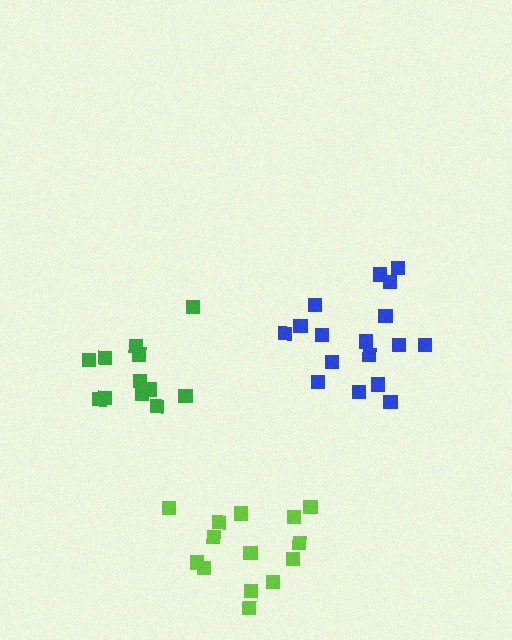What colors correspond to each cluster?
The clusters are colored: green, blue, lime.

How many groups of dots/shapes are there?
There are 3 groups.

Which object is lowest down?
The lime cluster is bottommost.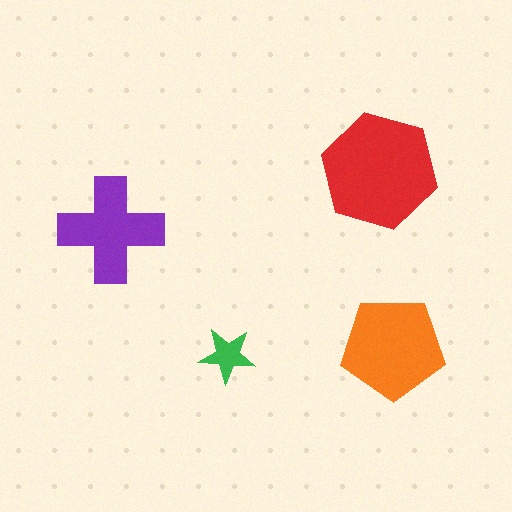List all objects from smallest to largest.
The green star, the purple cross, the orange pentagon, the red hexagon.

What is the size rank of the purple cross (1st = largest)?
3rd.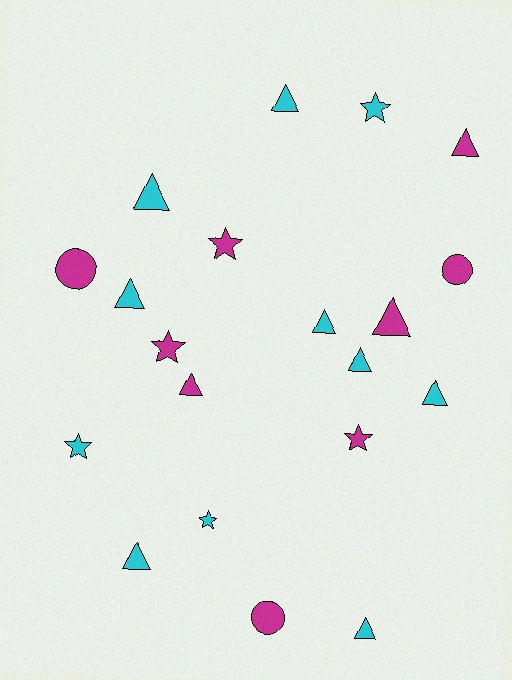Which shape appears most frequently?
Triangle, with 11 objects.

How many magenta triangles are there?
There are 3 magenta triangles.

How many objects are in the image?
There are 20 objects.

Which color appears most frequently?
Cyan, with 11 objects.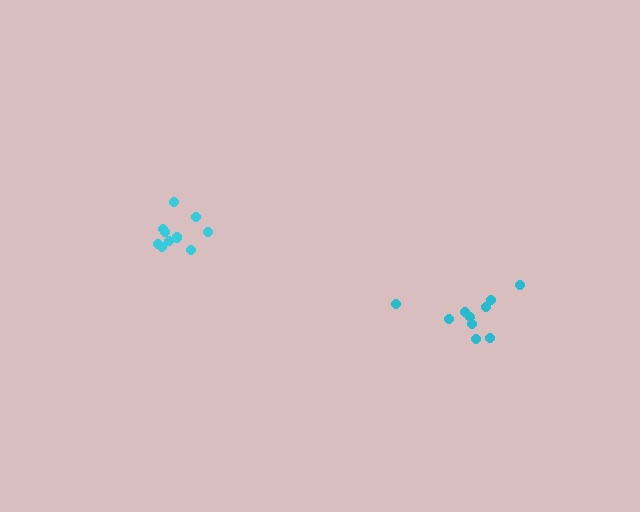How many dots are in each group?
Group 1: 10 dots, Group 2: 10 dots (20 total).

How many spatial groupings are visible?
There are 2 spatial groupings.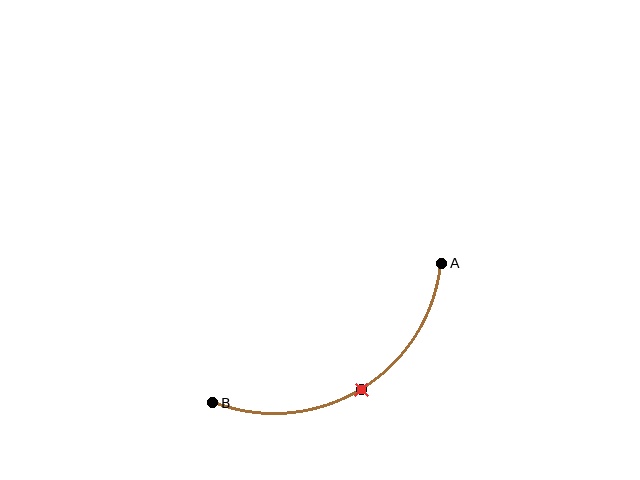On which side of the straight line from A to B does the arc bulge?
The arc bulges below the straight line connecting A and B.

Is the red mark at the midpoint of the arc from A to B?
Yes. The red mark lies on the arc at equal arc-length from both A and B — it is the arc midpoint.